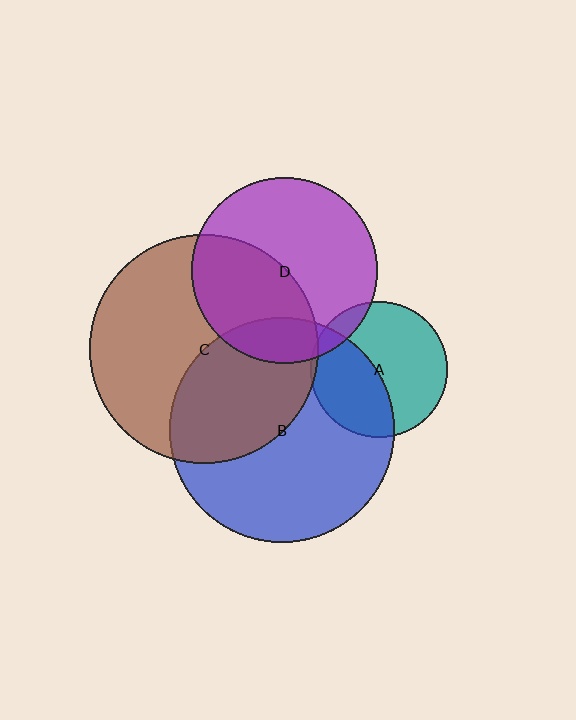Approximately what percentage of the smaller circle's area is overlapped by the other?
Approximately 5%.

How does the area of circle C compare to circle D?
Approximately 1.5 times.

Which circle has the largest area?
Circle C (brown).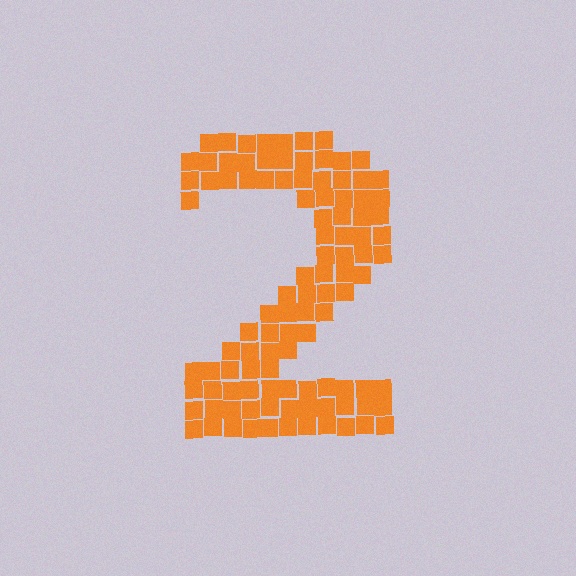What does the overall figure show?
The overall figure shows the digit 2.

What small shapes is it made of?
It is made of small squares.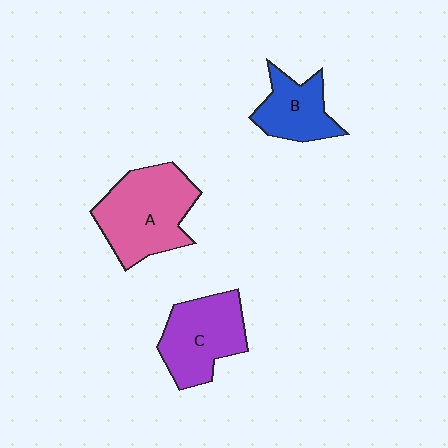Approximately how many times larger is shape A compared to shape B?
Approximately 1.7 times.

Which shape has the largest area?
Shape A (pink).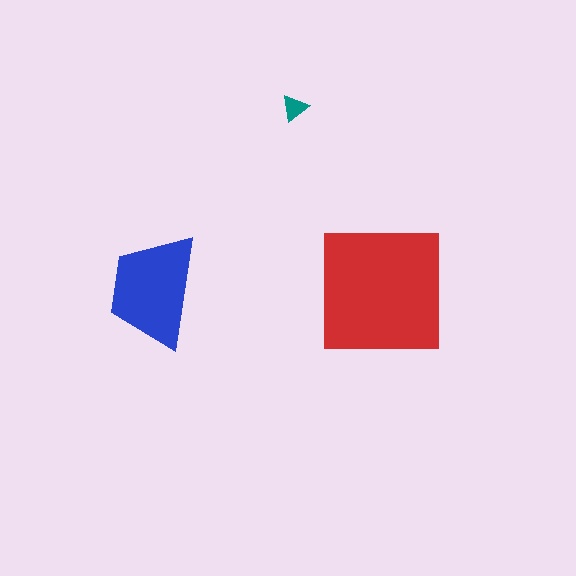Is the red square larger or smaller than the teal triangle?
Larger.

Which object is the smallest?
The teal triangle.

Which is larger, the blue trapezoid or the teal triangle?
The blue trapezoid.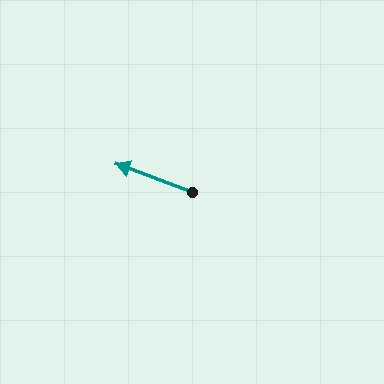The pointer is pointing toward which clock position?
Roughly 10 o'clock.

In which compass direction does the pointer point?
West.